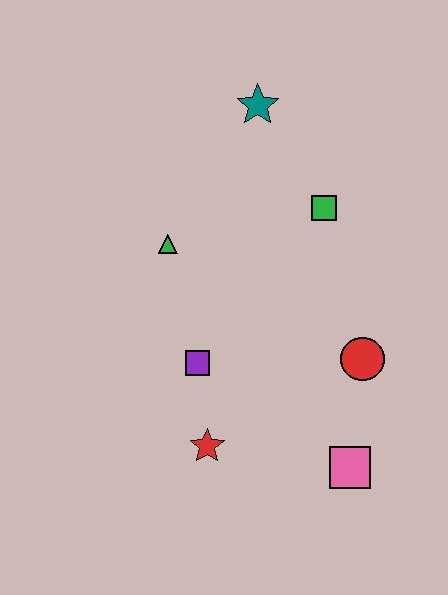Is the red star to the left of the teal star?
Yes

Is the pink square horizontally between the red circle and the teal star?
Yes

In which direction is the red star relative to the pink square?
The red star is to the left of the pink square.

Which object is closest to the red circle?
The pink square is closest to the red circle.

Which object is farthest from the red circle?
The teal star is farthest from the red circle.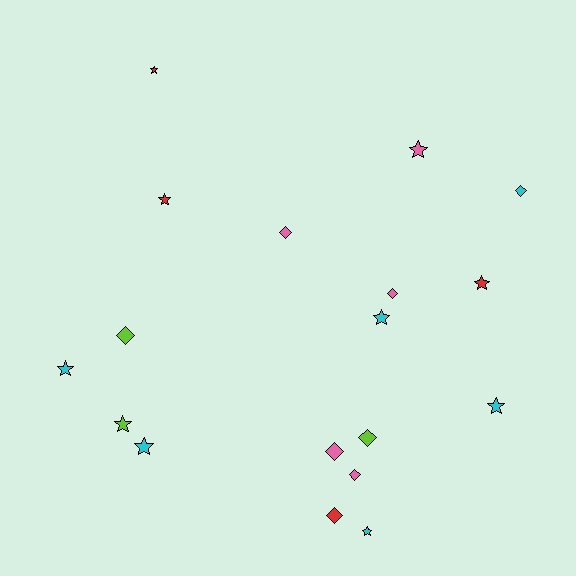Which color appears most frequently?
Cyan, with 6 objects.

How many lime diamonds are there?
There are 2 lime diamonds.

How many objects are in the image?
There are 18 objects.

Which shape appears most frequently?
Star, with 10 objects.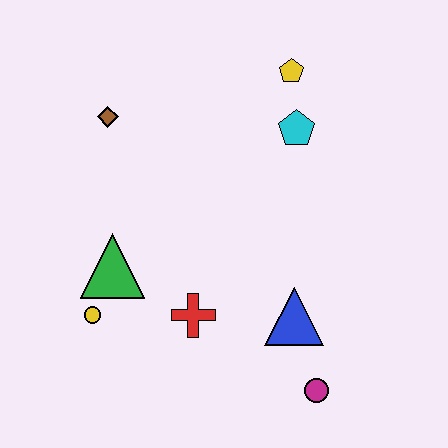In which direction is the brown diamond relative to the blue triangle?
The brown diamond is above the blue triangle.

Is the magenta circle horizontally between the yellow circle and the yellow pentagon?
No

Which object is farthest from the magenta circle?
The brown diamond is farthest from the magenta circle.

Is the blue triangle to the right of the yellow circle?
Yes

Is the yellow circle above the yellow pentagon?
No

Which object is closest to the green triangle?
The yellow circle is closest to the green triangle.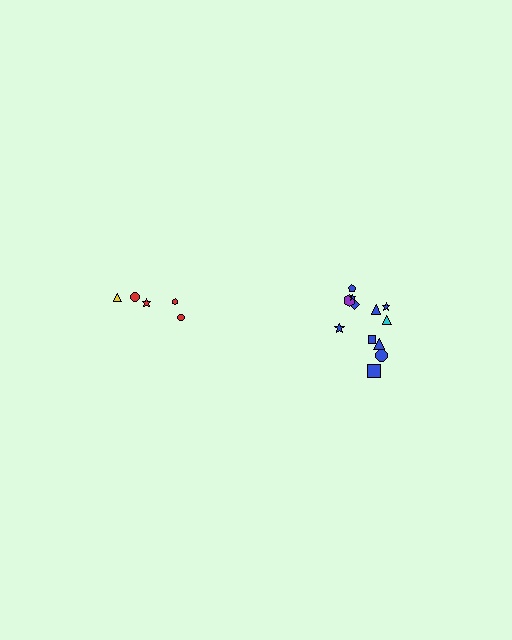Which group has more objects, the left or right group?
The right group.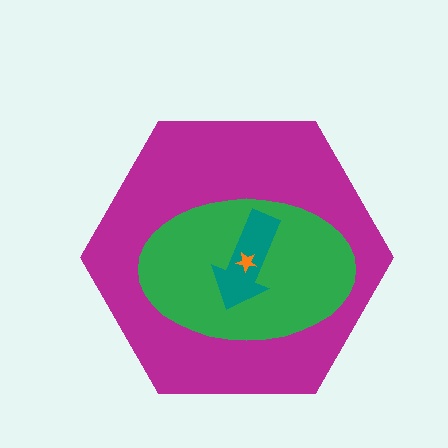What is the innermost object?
The orange star.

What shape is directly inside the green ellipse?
The teal arrow.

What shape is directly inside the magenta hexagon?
The green ellipse.